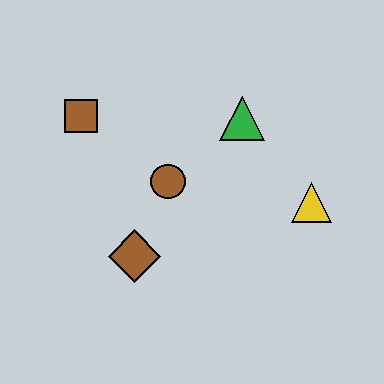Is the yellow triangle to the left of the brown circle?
No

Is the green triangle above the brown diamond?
Yes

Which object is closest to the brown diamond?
The brown circle is closest to the brown diamond.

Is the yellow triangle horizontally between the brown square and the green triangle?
No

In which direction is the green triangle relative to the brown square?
The green triangle is to the right of the brown square.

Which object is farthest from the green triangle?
The brown diamond is farthest from the green triangle.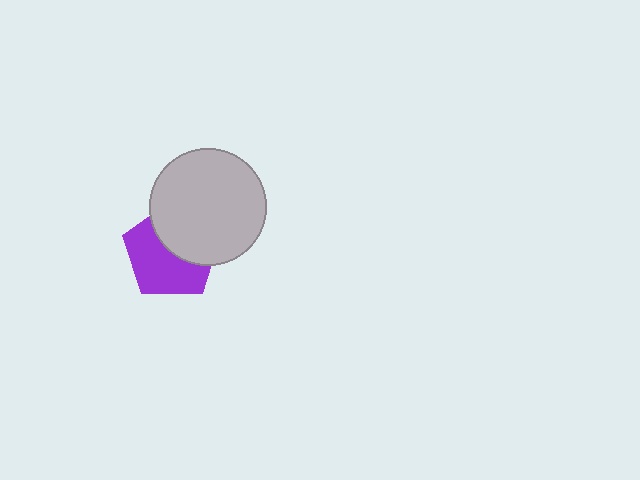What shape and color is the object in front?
The object in front is a light gray circle.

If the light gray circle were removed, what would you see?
You would see the complete purple pentagon.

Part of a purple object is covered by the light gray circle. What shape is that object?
It is a pentagon.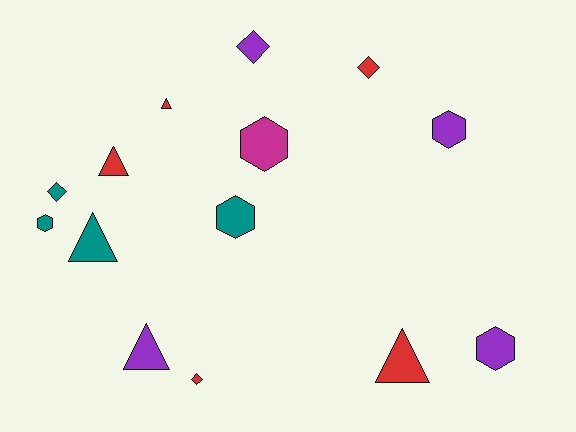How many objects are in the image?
There are 14 objects.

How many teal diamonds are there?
There is 1 teal diamond.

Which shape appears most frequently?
Hexagon, with 5 objects.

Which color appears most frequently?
Red, with 5 objects.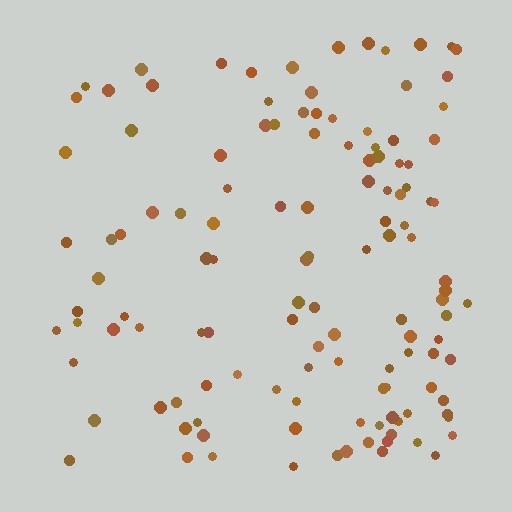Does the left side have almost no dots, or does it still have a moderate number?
Still a moderate number, just noticeably fewer than the right.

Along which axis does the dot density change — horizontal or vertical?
Horizontal.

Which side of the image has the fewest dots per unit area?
The left.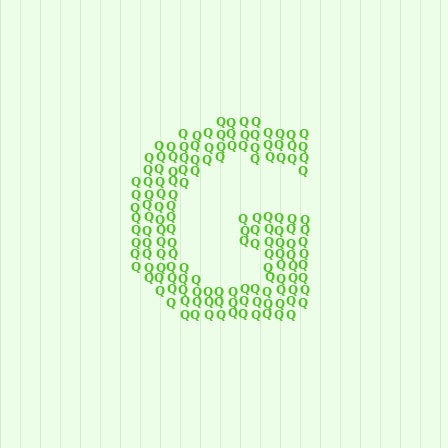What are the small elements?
The small elements are letter Q's.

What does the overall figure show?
The overall figure shows the letter G.